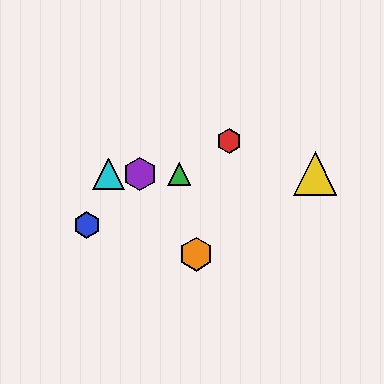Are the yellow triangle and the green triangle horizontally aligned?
Yes, both are at y≈174.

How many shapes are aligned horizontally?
4 shapes (the green triangle, the yellow triangle, the purple hexagon, the cyan triangle) are aligned horizontally.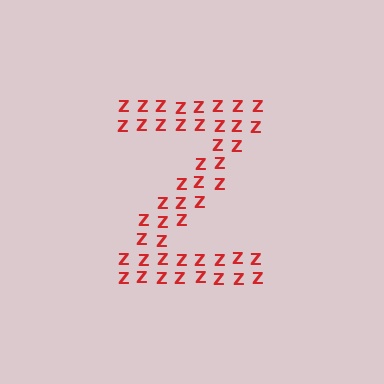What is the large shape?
The large shape is the letter Z.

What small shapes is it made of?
It is made of small letter Z's.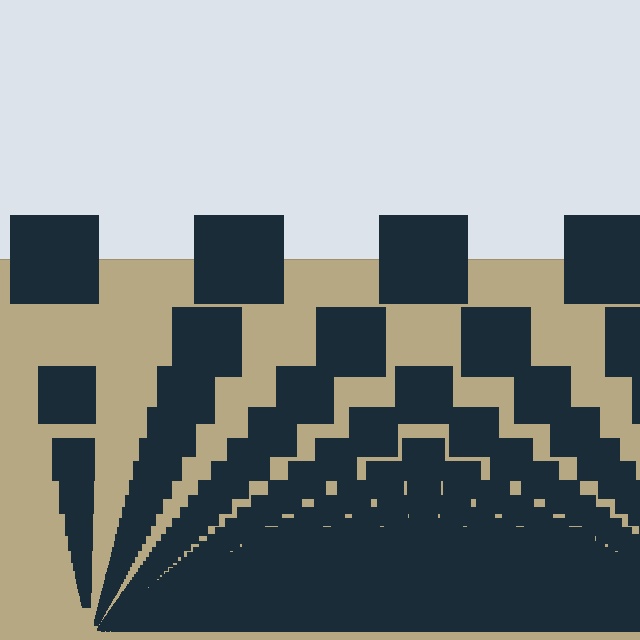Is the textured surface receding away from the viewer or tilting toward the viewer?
The surface appears to tilt toward the viewer. Texture elements get larger and sparser toward the top.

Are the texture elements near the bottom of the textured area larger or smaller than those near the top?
Smaller. The gradient is inverted — elements near the bottom are smaller and denser.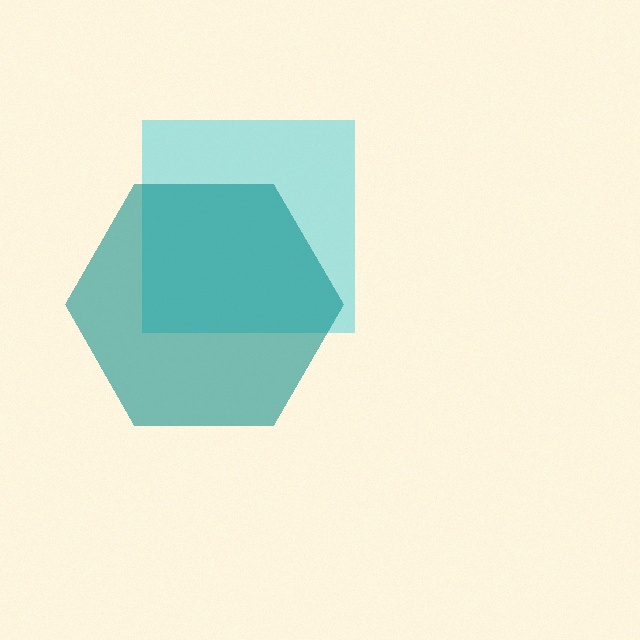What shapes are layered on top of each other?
The layered shapes are: a cyan square, a teal hexagon.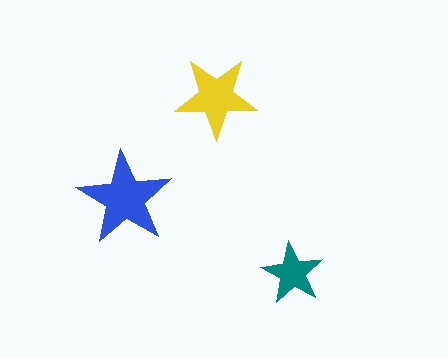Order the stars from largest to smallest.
the blue one, the yellow one, the teal one.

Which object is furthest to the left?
The blue star is leftmost.